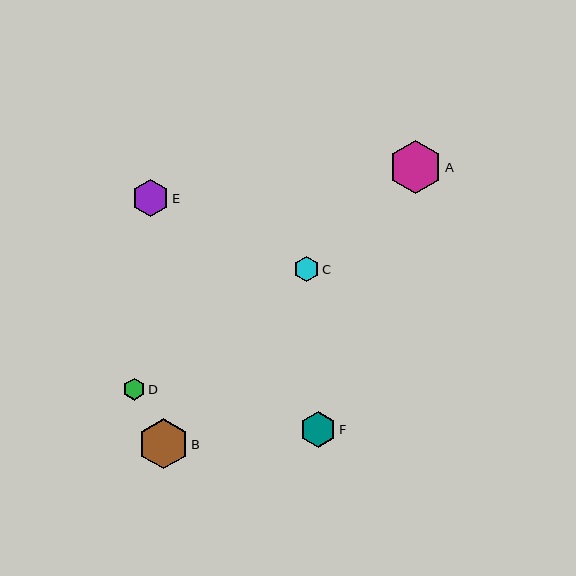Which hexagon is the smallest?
Hexagon D is the smallest with a size of approximately 22 pixels.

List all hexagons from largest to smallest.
From largest to smallest: A, B, F, E, C, D.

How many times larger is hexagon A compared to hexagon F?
Hexagon A is approximately 1.5 times the size of hexagon F.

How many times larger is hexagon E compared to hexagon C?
Hexagon E is approximately 1.4 times the size of hexagon C.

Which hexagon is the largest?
Hexagon A is the largest with a size of approximately 53 pixels.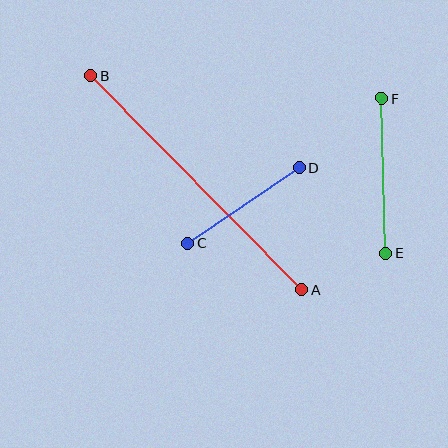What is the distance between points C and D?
The distance is approximately 135 pixels.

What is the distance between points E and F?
The distance is approximately 154 pixels.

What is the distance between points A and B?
The distance is approximately 301 pixels.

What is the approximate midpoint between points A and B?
The midpoint is at approximately (196, 183) pixels.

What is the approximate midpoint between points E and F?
The midpoint is at approximately (384, 175) pixels.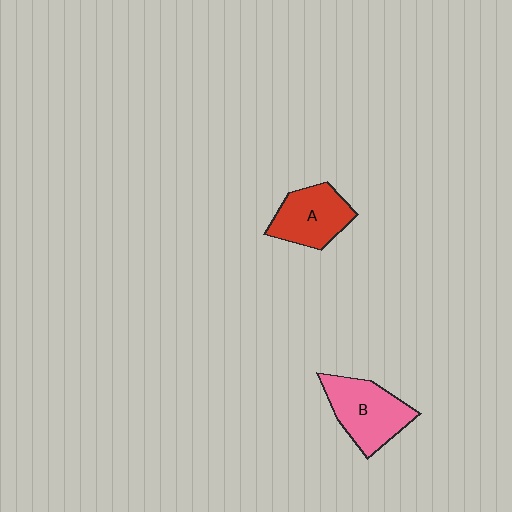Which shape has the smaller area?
Shape A (red).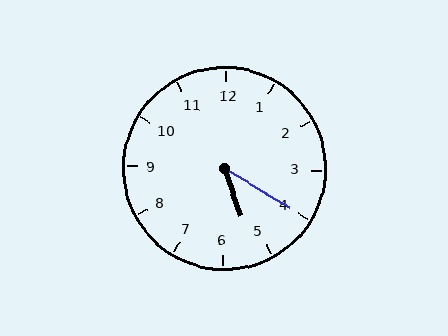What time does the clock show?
5:20.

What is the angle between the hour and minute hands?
Approximately 40 degrees.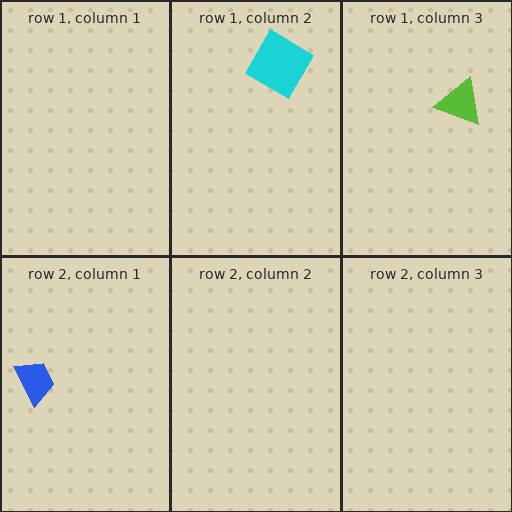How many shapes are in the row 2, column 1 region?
1.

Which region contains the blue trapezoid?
The row 2, column 1 region.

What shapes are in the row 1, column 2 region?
The cyan diamond.